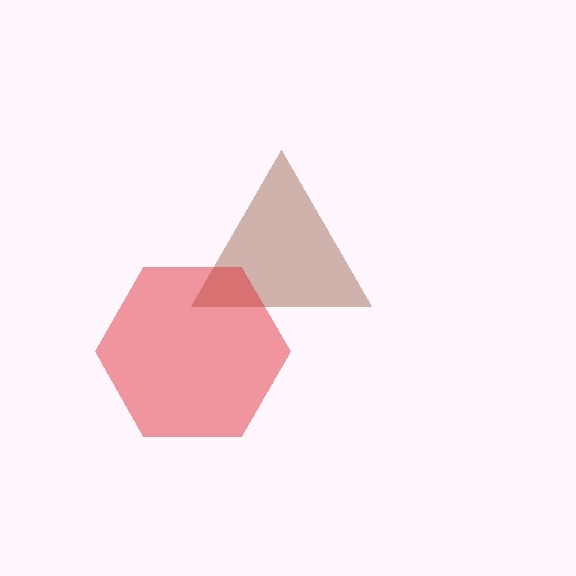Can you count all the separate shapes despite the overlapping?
Yes, there are 2 separate shapes.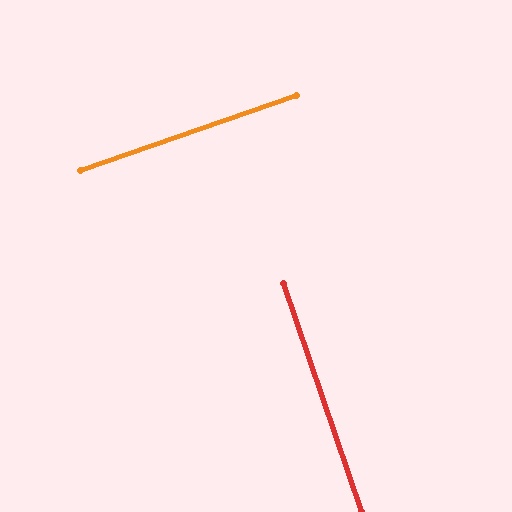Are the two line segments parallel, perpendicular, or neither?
Perpendicular — they meet at approximately 90°.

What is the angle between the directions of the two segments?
Approximately 90 degrees.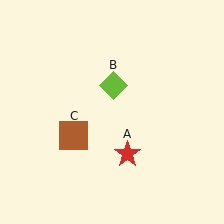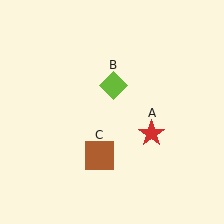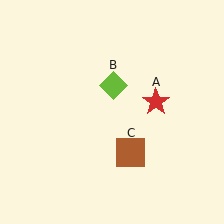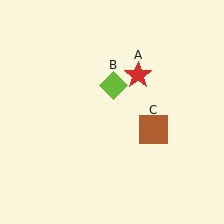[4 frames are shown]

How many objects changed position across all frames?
2 objects changed position: red star (object A), brown square (object C).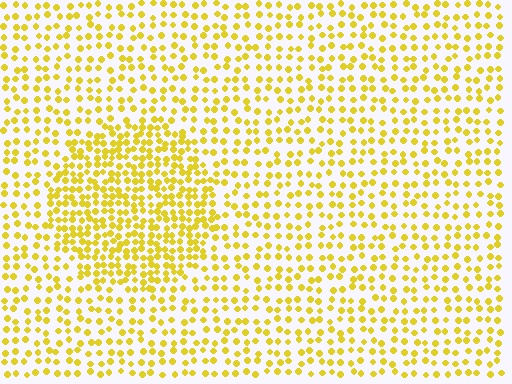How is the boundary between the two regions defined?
The boundary is defined by a change in element density (approximately 1.9x ratio). All elements are the same color, size, and shape.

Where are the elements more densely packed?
The elements are more densely packed inside the circle boundary.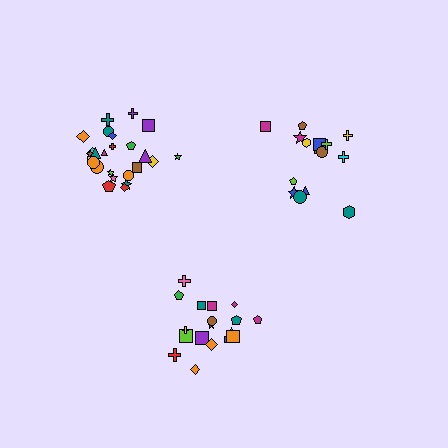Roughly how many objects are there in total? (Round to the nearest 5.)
Roughly 60 objects in total.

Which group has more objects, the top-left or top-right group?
The top-left group.